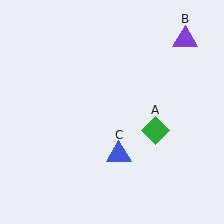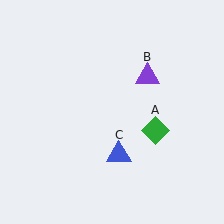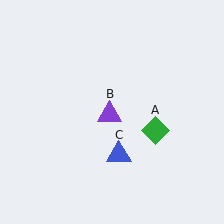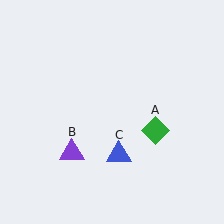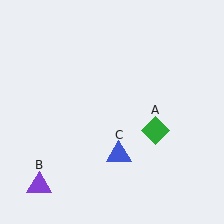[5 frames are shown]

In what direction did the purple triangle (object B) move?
The purple triangle (object B) moved down and to the left.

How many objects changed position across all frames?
1 object changed position: purple triangle (object B).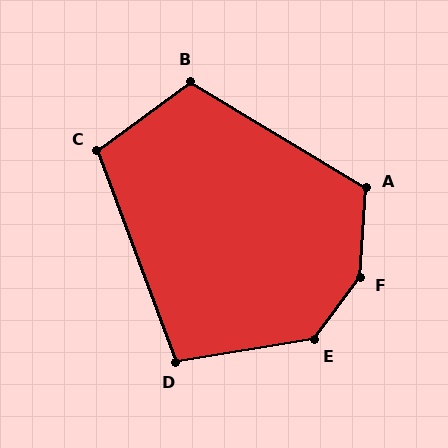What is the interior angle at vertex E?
Approximately 136 degrees (obtuse).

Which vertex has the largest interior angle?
F, at approximately 147 degrees.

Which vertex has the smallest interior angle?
D, at approximately 101 degrees.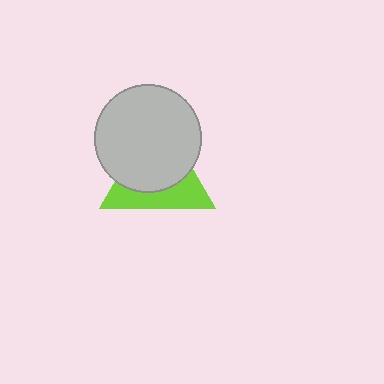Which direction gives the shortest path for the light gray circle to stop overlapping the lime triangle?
Moving up gives the shortest separation.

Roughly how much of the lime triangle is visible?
A small part of it is visible (roughly 41%).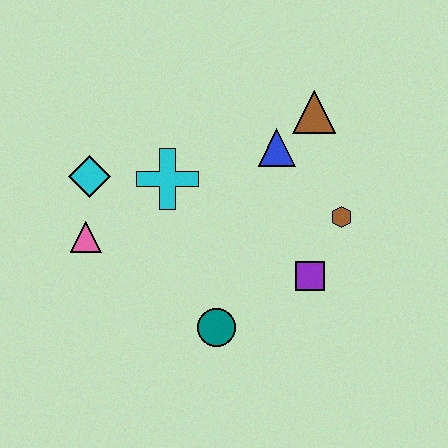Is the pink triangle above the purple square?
Yes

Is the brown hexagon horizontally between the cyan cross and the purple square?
No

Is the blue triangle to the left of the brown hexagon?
Yes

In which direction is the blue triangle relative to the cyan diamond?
The blue triangle is to the right of the cyan diamond.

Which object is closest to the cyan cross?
The cyan diamond is closest to the cyan cross.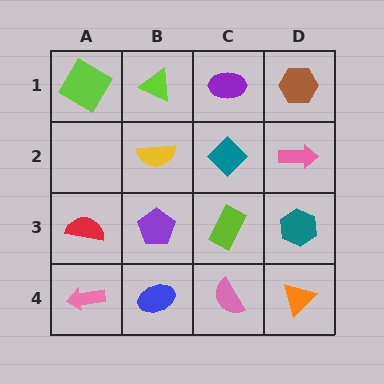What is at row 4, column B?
A blue ellipse.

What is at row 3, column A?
A red semicircle.